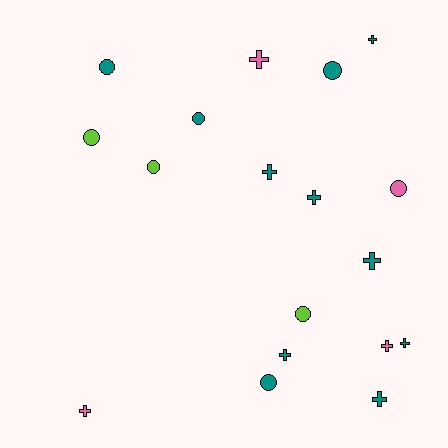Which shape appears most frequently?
Cross, with 10 objects.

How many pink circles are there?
There is 1 pink circle.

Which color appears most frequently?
Teal, with 11 objects.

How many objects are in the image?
There are 18 objects.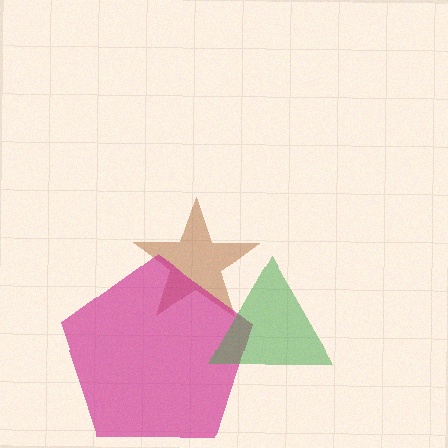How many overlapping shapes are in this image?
There are 3 overlapping shapes in the image.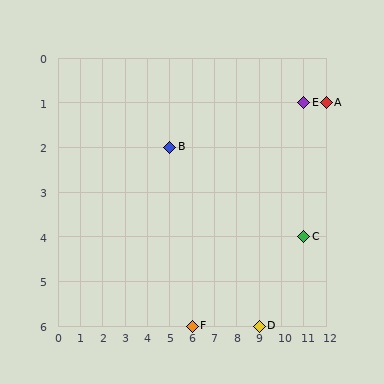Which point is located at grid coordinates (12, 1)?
Point A is at (12, 1).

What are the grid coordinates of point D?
Point D is at grid coordinates (9, 6).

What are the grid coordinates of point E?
Point E is at grid coordinates (11, 1).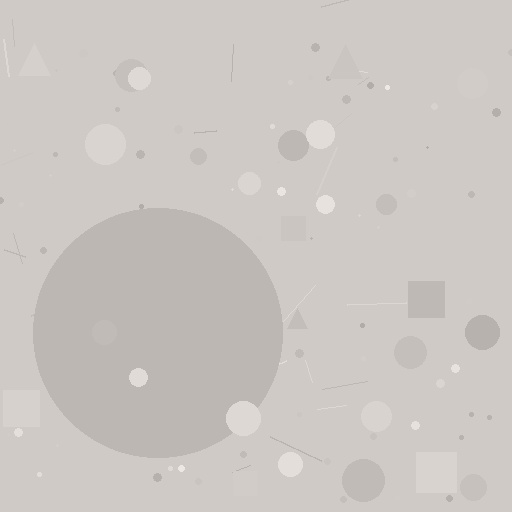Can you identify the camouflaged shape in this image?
The camouflaged shape is a circle.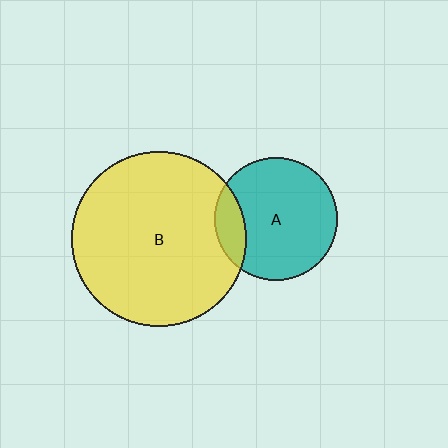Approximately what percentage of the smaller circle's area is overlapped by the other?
Approximately 15%.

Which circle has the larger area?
Circle B (yellow).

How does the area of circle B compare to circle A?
Approximately 2.0 times.